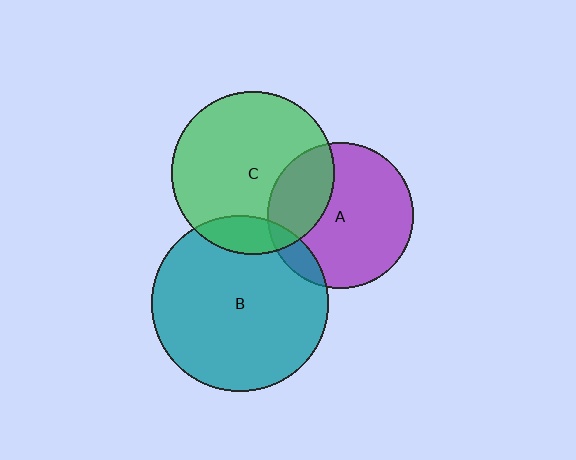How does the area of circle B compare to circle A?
Approximately 1.5 times.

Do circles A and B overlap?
Yes.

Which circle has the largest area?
Circle B (teal).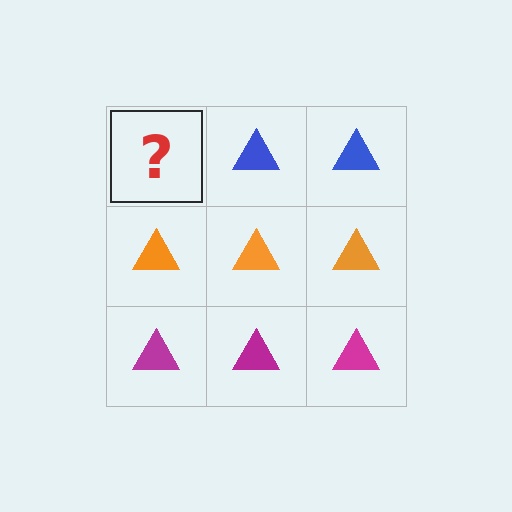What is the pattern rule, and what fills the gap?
The rule is that each row has a consistent color. The gap should be filled with a blue triangle.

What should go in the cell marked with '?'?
The missing cell should contain a blue triangle.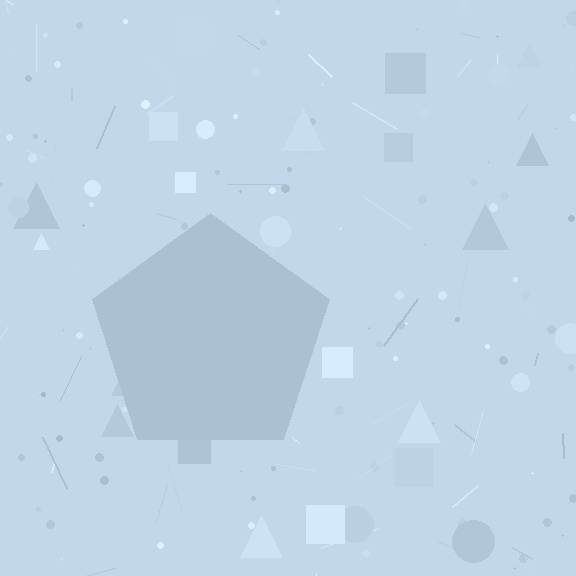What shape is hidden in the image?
A pentagon is hidden in the image.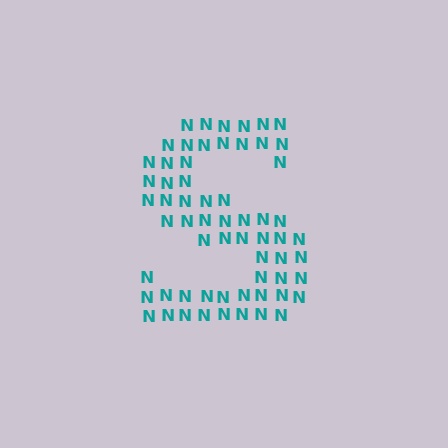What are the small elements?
The small elements are letter N's.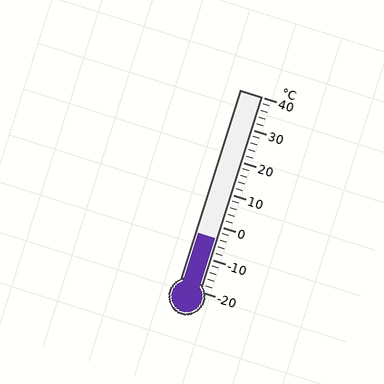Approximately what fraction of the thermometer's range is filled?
The thermometer is filled to approximately 25% of its range.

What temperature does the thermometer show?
The thermometer shows approximately -4°C.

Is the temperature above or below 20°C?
The temperature is below 20°C.